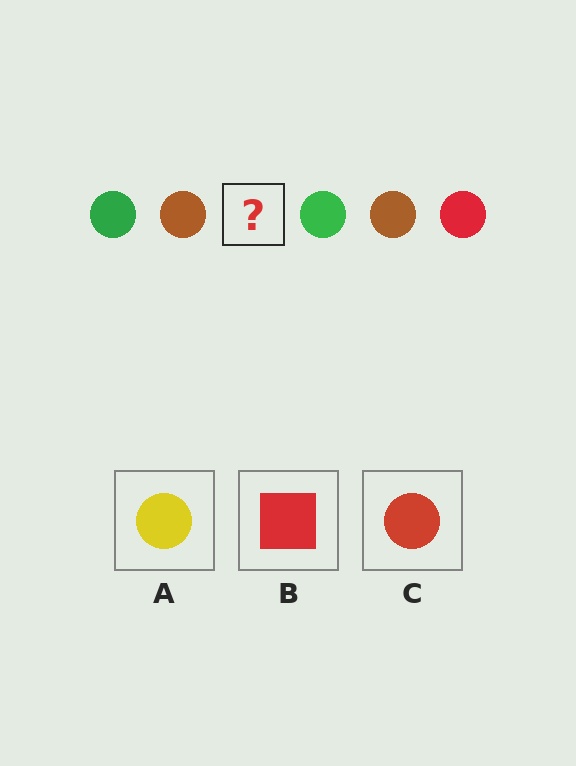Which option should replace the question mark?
Option C.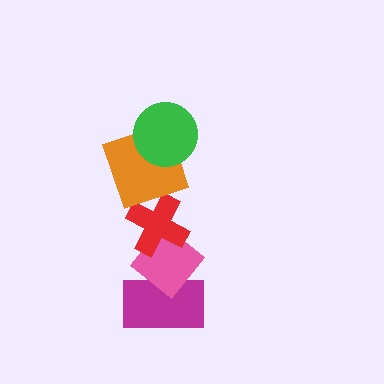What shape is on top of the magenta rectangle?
The pink diamond is on top of the magenta rectangle.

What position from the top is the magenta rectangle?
The magenta rectangle is 5th from the top.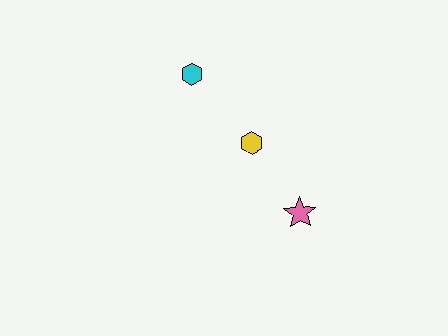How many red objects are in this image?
There are no red objects.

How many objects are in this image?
There are 3 objects.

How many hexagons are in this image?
There are 2 hexagons.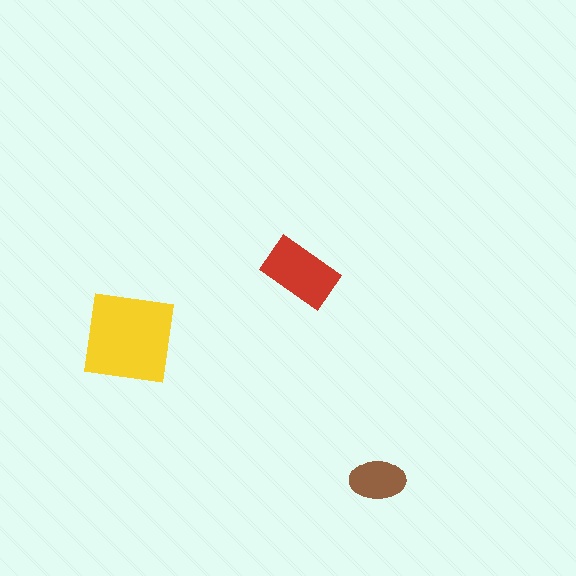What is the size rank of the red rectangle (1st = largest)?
2nd.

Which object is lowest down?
The brown ellipse is bottommost.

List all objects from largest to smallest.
The yellow square, the red rectangle, the brown ellipse.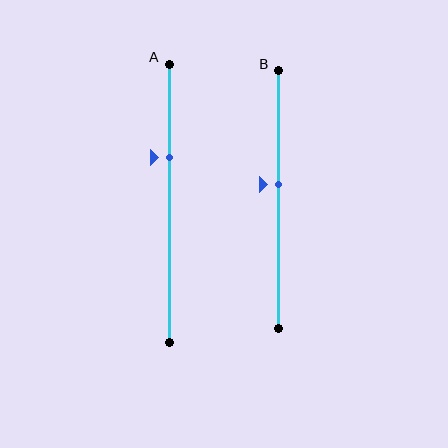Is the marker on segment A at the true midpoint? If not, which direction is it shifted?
No, the marker on segment A is shifted upward by about 17% of the segment length.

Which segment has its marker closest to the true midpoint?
Segment B has its marker closest to the true midpoint.